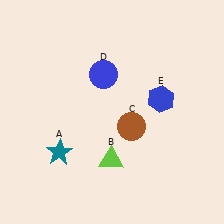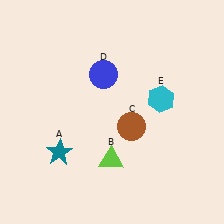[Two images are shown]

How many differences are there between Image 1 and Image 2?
There is 1 difference between the two images.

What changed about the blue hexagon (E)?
In Image 1, E is blue. In Image 2, it changed to cyan.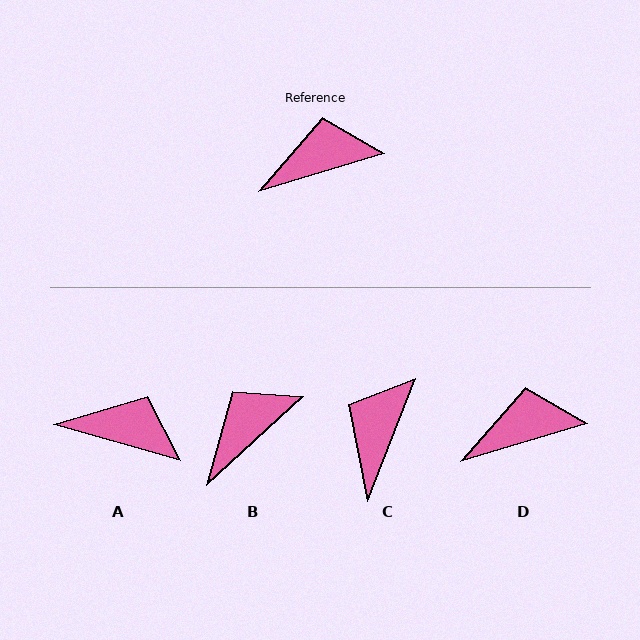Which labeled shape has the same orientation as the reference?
D.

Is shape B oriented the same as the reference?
No, it is off by about 26 degrees.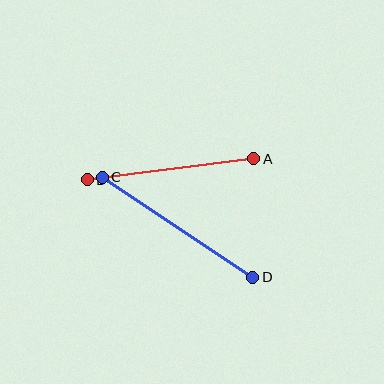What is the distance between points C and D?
The distance is approximately 180 pixels.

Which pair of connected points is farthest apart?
Points C and D are farthest apart.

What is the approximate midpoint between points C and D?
The midpoint is at approximately (177, 227) pixels.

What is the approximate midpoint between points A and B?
The midpoint is at approximately (171, 169) pixels.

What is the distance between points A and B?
The distance is approximately 168 pixels.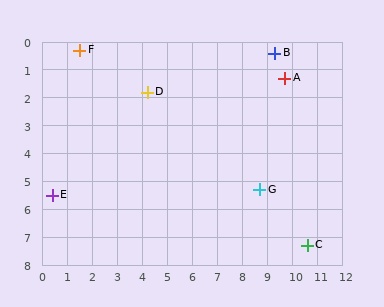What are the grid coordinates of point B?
Point B is at approximately (9.3, 0.4).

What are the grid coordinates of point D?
Point D is at approximately (4.2, 1.8).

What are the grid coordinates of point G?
Point G is at approximately (8.7, 5.3).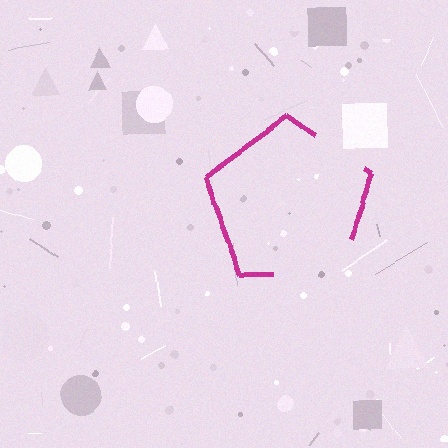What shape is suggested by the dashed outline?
The dashed outline suggests a pentagon.